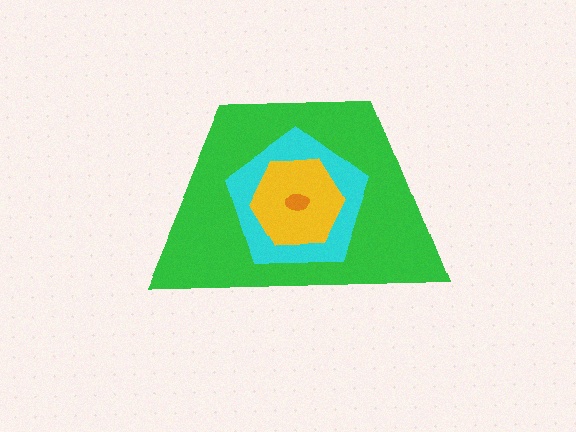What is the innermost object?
The orange ellipse.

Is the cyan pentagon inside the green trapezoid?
Yes.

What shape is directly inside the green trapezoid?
The cyan pentagon.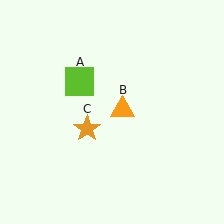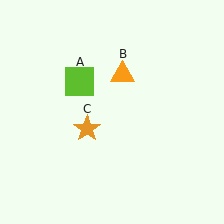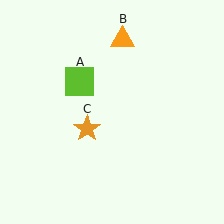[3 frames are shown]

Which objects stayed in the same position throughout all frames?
Lime square (object A) and orange star (object C) remained stationary.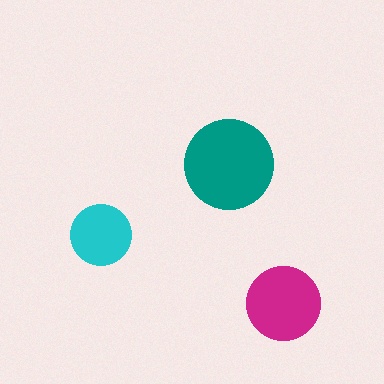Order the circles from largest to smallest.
the teal one, the magenta one, the cyan one.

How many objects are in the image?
There are 3 objects in the image.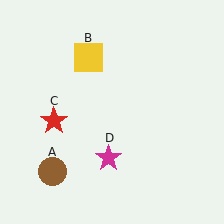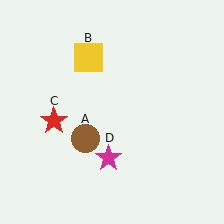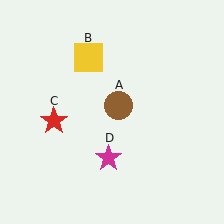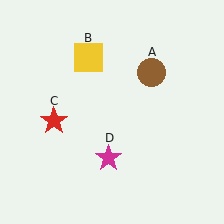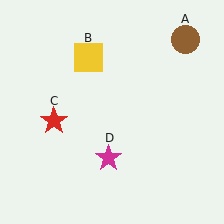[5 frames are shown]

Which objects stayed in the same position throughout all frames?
Yellow square (object B) and red star (object C) and magenta star (object D) remained stationary.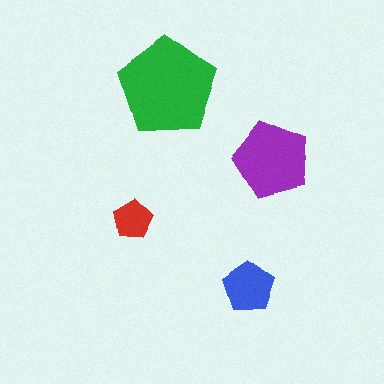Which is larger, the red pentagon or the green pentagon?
The green one.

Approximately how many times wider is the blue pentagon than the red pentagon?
About 1.5 times wider.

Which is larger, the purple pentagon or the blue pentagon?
The purple one.